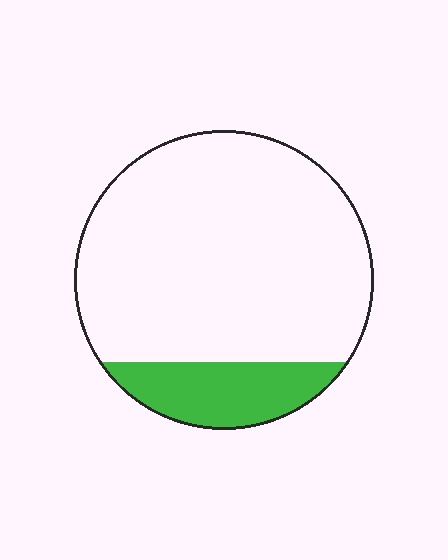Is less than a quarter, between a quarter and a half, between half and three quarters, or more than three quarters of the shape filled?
Less than a quarter.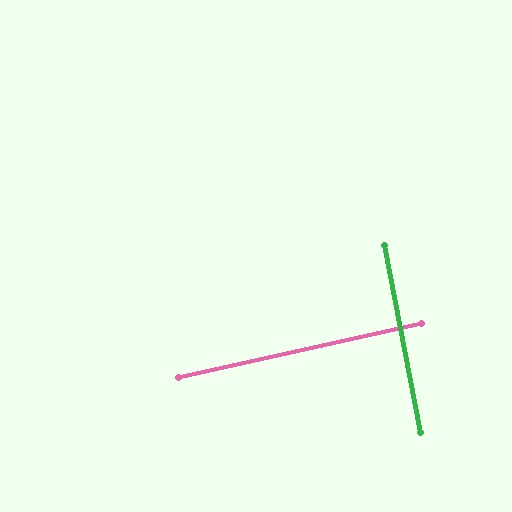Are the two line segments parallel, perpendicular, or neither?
Perpendicular — they meet at approximately 88°.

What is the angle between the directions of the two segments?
Approximately 88 degrees.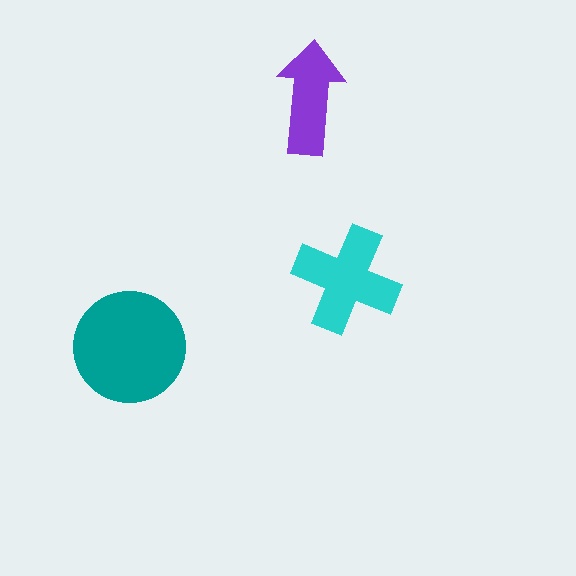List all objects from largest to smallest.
The teal circle, the cyan cross, the purple arrow.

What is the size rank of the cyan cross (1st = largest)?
2nd.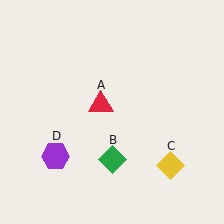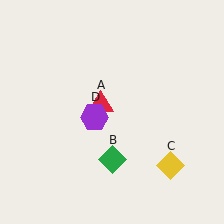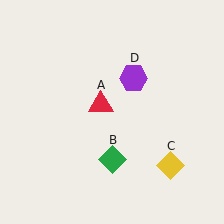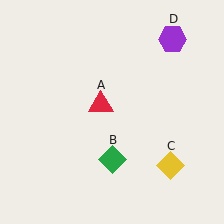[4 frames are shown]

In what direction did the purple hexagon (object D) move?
The purple hexagon (object D) moved up and to the right.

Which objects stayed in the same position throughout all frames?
Red triangle (object A) and green diamond (object B) and yellow diamond (object C) remained stationary.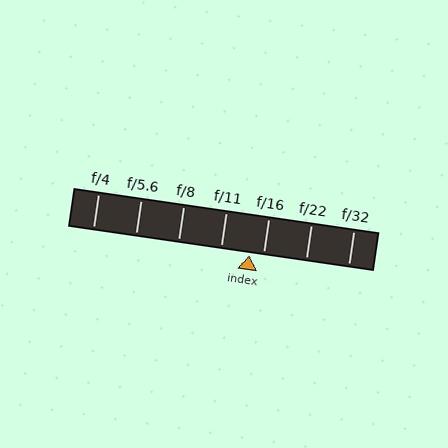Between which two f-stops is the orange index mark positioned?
The index mark is between f/11 and f/16.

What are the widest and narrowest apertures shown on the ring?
The widest aperture shown is f/4 and the narrowest is f/32.